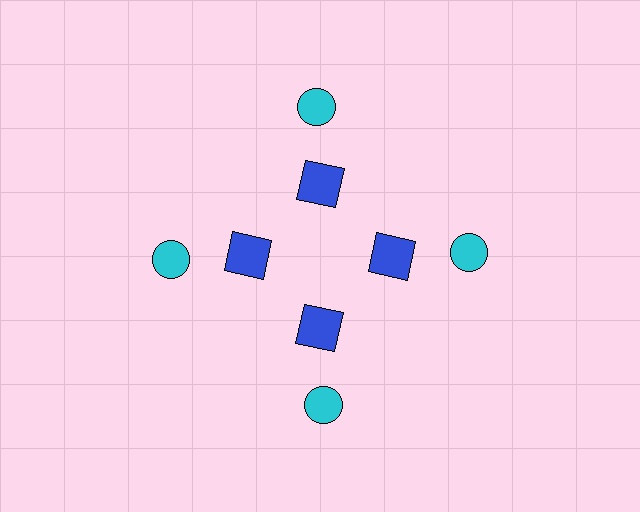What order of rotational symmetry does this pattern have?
This pattern has 4-fold rotational symmetry.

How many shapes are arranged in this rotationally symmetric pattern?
There are 8 shapes, arranged in 4 groups of 2.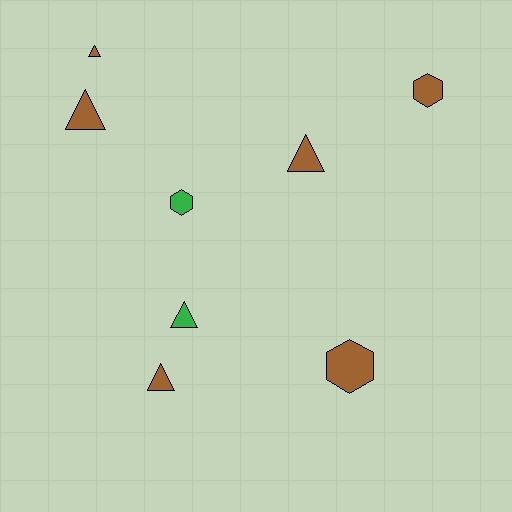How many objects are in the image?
There are 8 objects.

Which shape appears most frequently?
Triangle, with 5 objects.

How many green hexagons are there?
There is 1 green hexagon.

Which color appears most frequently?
Brown, with 6 objects.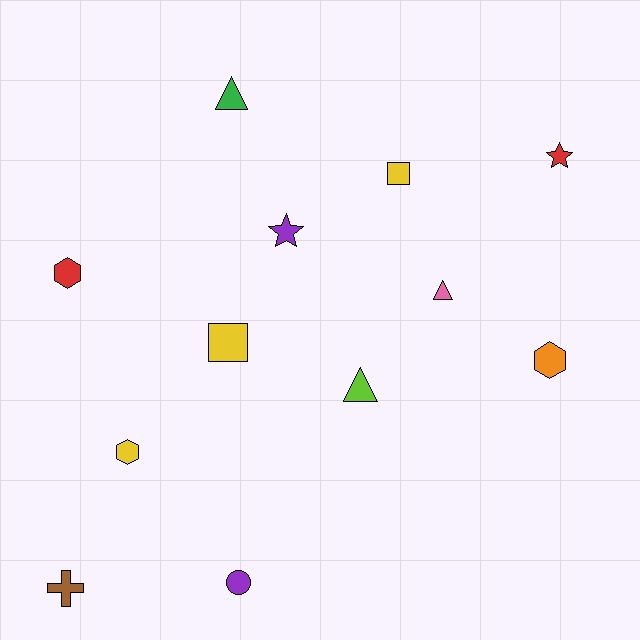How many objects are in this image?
There are 12 objects.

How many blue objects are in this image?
There are no blue objects.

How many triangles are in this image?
There are 3 triangles.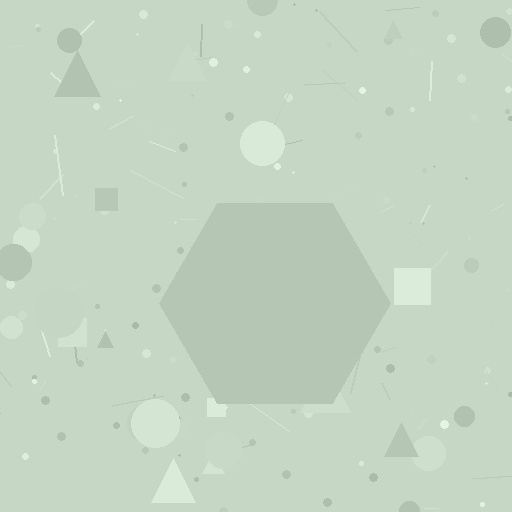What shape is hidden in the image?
A hexagon is hidden in the image.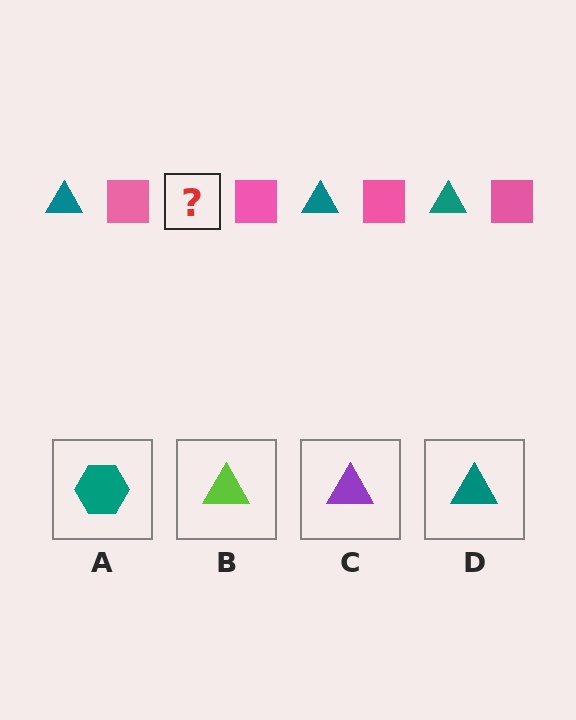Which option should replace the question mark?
Option D.